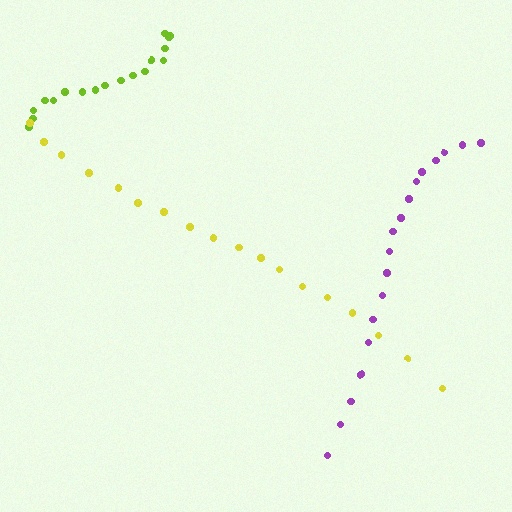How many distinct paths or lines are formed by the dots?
There are 3 distinct paths.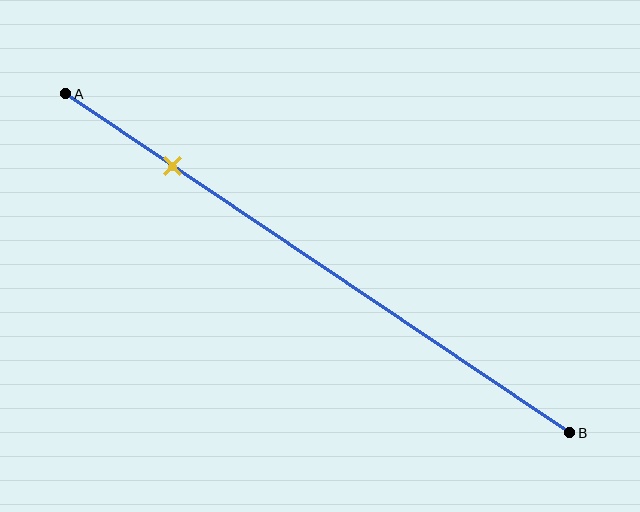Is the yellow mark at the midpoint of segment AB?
No, the mark is at about 20% from A, not at the 50% midpoint.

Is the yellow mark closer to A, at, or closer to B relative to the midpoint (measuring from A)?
The yellow mark is closer to point A than the midpoint of segment AB.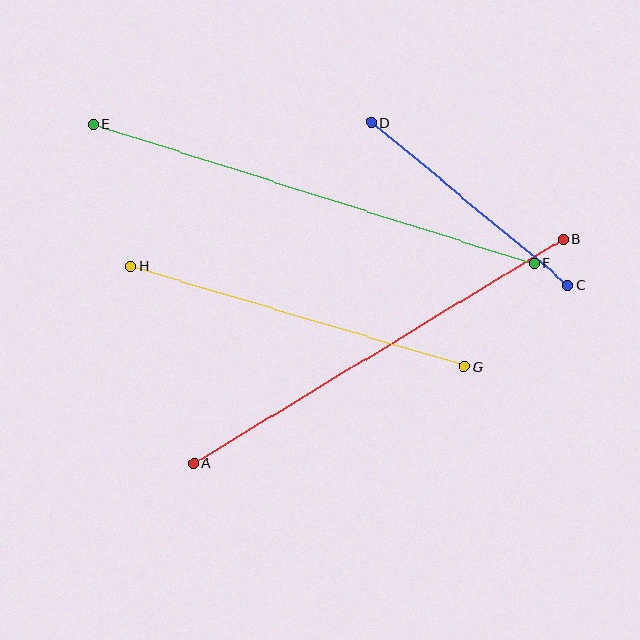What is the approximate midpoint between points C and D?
The midpoint is at approximately (470, 204) pixels.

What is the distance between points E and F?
The distance is approximately 462 pixels.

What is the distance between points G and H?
The distance is approximately 348 pixels.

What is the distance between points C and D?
The distance is approximately 256 pixels.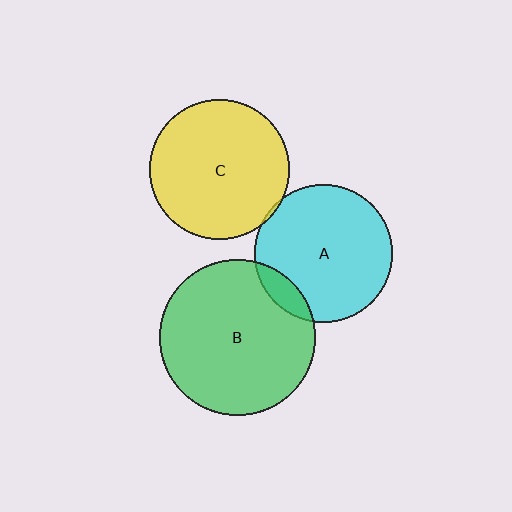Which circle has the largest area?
Circle B (green).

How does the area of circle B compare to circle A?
Approximately 1.3 times.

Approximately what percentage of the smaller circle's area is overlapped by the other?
Approximately 10%.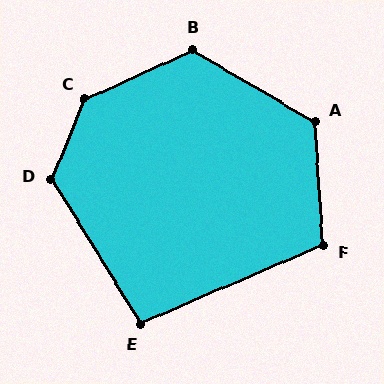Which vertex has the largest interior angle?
C, at approximately 137 degrees.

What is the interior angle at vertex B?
Approximately 125 degrees (obtuse).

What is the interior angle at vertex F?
Approximately 110 degrees (obtuse).